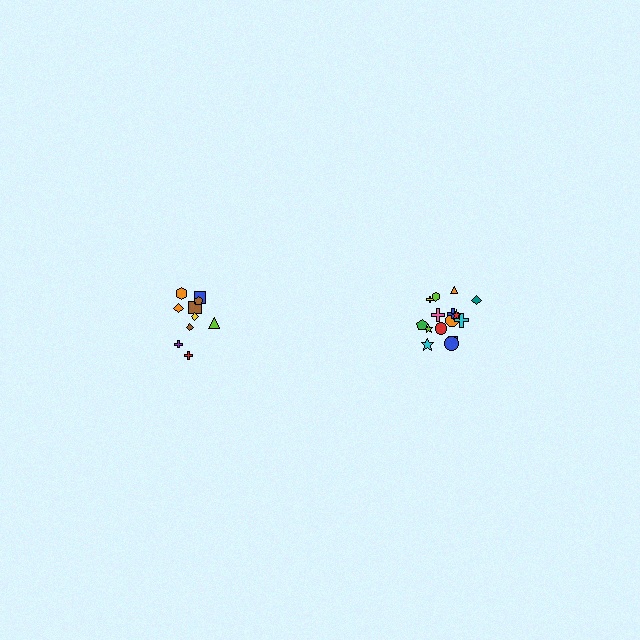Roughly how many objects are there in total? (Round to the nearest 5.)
Roughly 25 objects in total.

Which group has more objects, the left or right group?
The right group.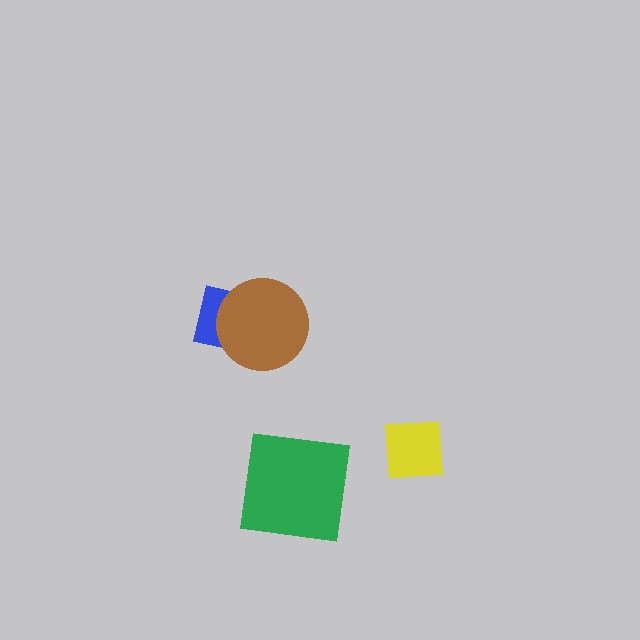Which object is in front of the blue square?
The brown circle is in front of the blue square.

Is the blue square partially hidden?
Yes, it is partially covered by another shape.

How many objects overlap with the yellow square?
0 objects overlap with the yellow square.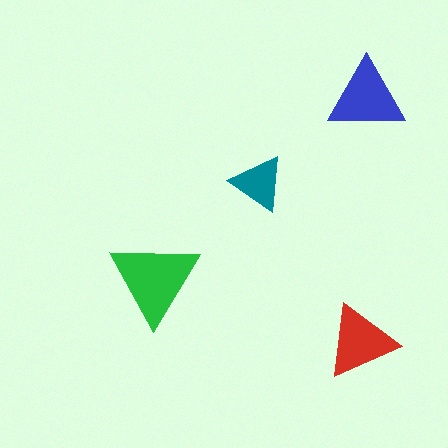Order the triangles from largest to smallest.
the green one, the blue one, the red one, the teal one.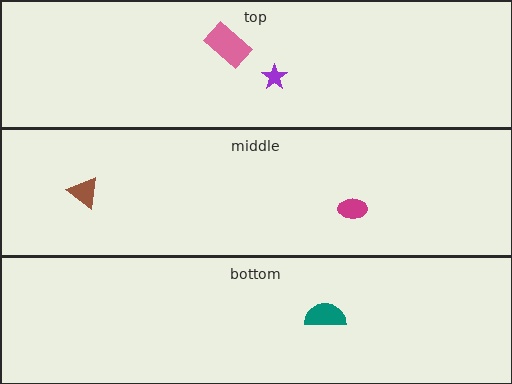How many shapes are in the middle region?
2.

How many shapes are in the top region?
2.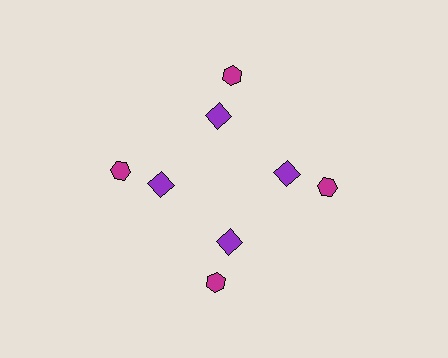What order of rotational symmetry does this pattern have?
This pattern has 4-fold rotational symmetry.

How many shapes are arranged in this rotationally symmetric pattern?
There are 8 shapes, arranged in 4 groups of 2.